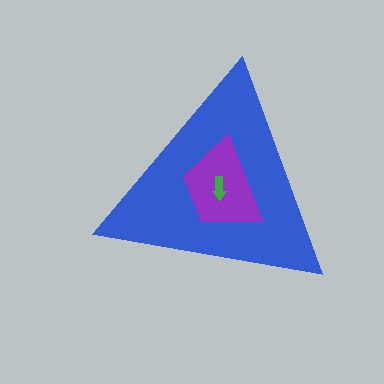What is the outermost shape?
The blue triangle.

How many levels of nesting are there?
3.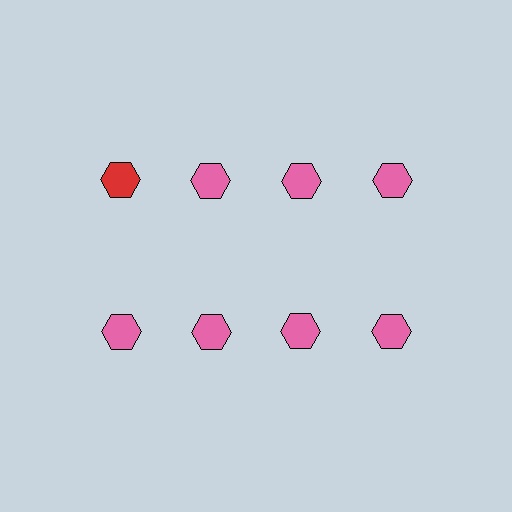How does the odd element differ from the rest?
It has a different color: red instead of pink.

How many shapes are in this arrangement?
There are 8 shapes arranged in a grid pattern.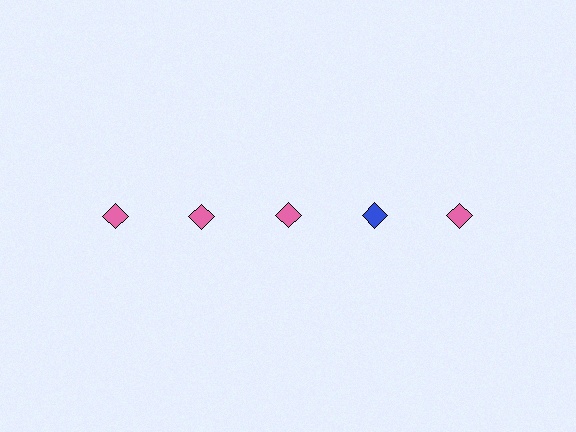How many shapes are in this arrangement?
There are 5 shapes arranged in a grid pattern.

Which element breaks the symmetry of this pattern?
The blue diamond in the top row, second from right column breaks the symmetry. All other shapes are pink diamonds.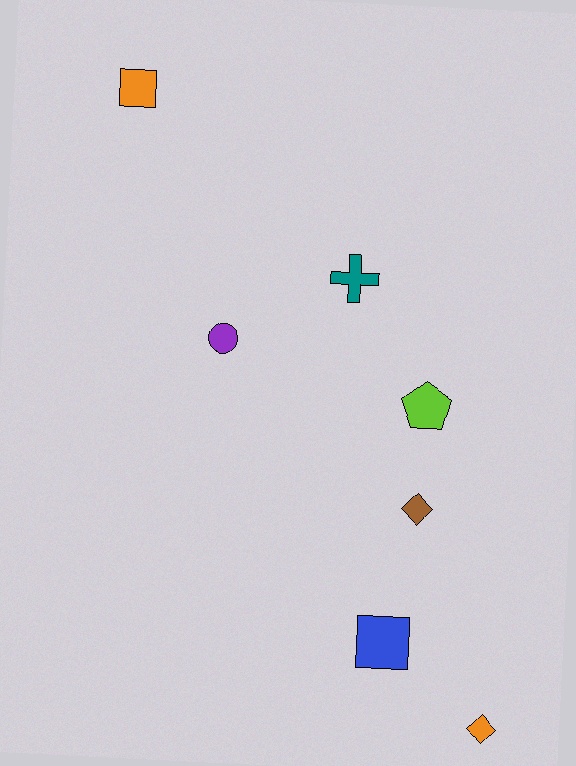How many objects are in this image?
There are 7 objects.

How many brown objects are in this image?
There is 1 brown object.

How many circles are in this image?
There is 1 circle.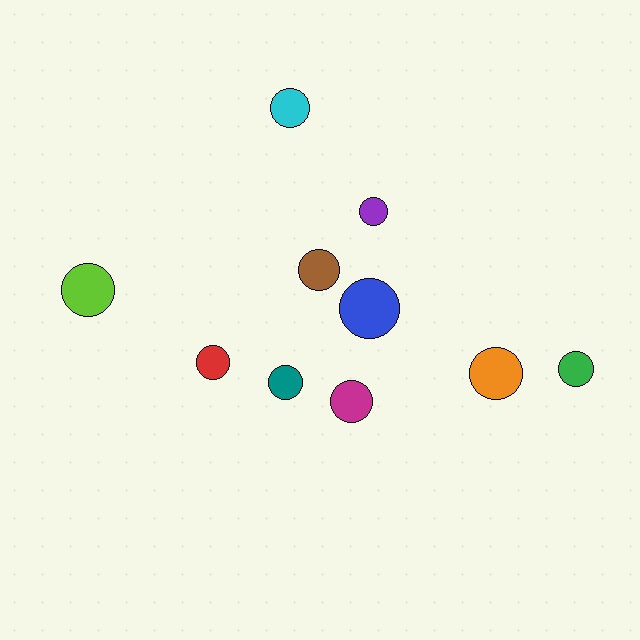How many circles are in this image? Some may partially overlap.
There are 10 circles.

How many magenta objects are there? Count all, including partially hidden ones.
There is 1 magenta object.